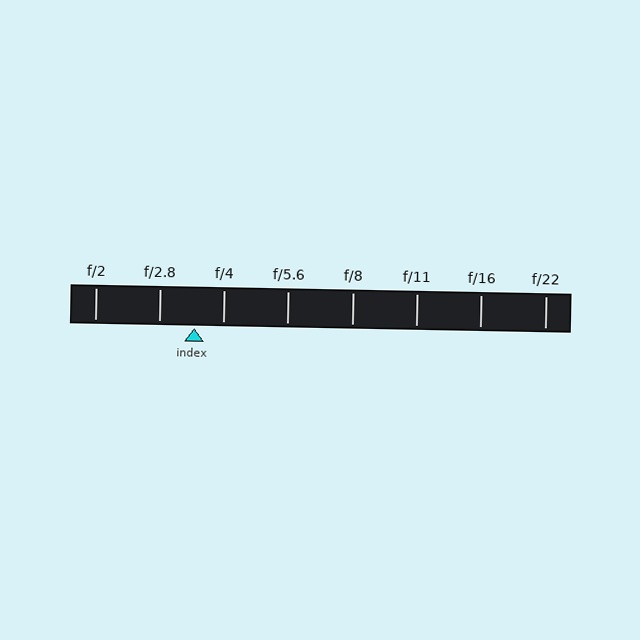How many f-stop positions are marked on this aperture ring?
There are 8 f-stop positions marked.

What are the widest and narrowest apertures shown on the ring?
The widest aperture shown is f/2 and the narrowest is f/22.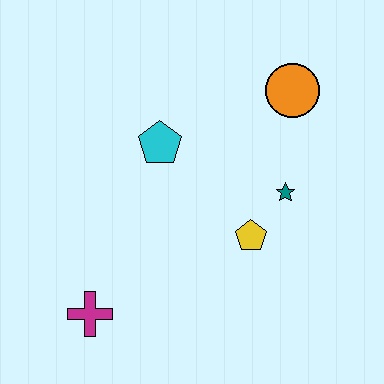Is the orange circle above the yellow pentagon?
Yes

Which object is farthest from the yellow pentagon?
The magenta cross is farthest from the yellow pentagon.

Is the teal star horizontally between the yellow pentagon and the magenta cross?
No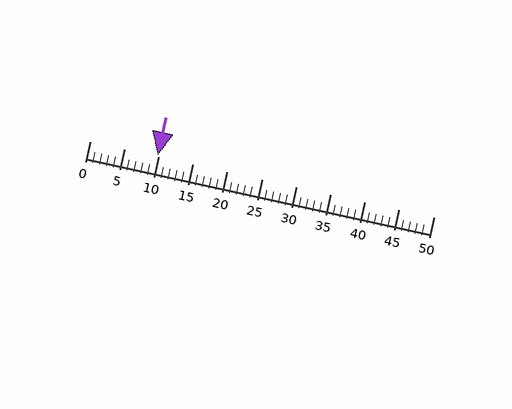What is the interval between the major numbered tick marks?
The major tick marks are spaced 5 units apart.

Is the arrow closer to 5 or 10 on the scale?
The arrow is closer to 10.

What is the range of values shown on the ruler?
The ruler shows values from 0 to 50.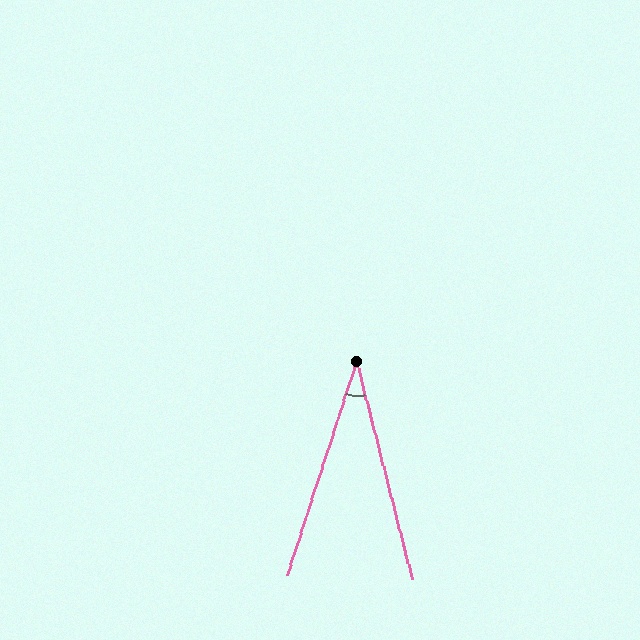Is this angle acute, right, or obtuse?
It is acute.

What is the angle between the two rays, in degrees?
Approximately 32 degrees.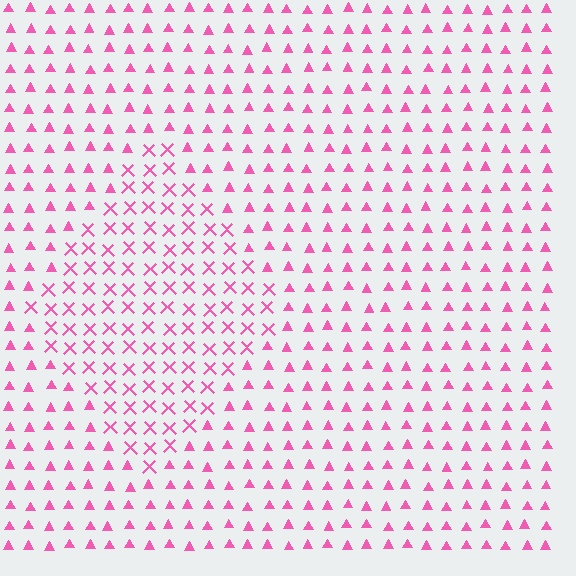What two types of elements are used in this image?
The image uses X marks inside the diamond region and triangles outside it.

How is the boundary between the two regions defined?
The boundary is defined by a change in element shape: X marks inside vs. triangles outside. All elements share the same color and spacing.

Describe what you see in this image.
The image is filled with small pink elements arranged in a uniform grid. A diamond-shaped region contains X marks, while the surrounding area contains triangles. The boundary is defined purely by the change in element shape.